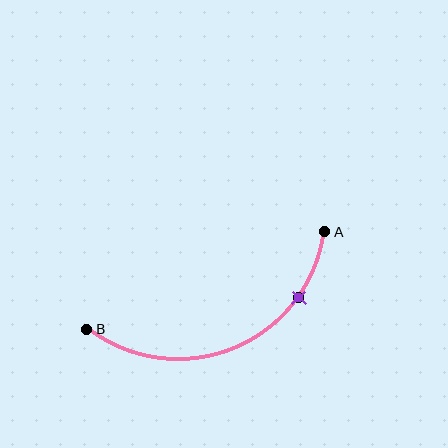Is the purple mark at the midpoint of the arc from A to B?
No. The purple mark lies on the arc but is closer to endpoint A. The arc midpoint would be at the point on the curve equidistant along the arc from both A and B.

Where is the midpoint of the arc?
The arc midpoint is the point on the curve farthest from the straight line joining A and B. It sits below that line.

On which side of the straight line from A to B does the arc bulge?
The arc bulges below the straight line connecting A and B.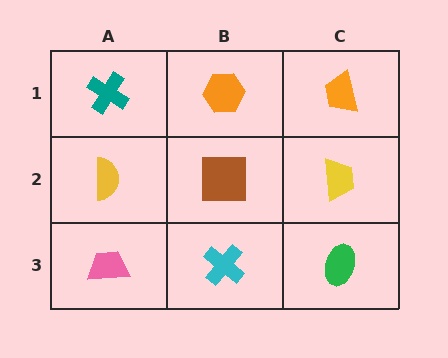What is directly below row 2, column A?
A pink trapezoid.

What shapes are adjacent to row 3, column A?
A yellow semicircle (row 2, column A), a cyan cross (row 3, column B).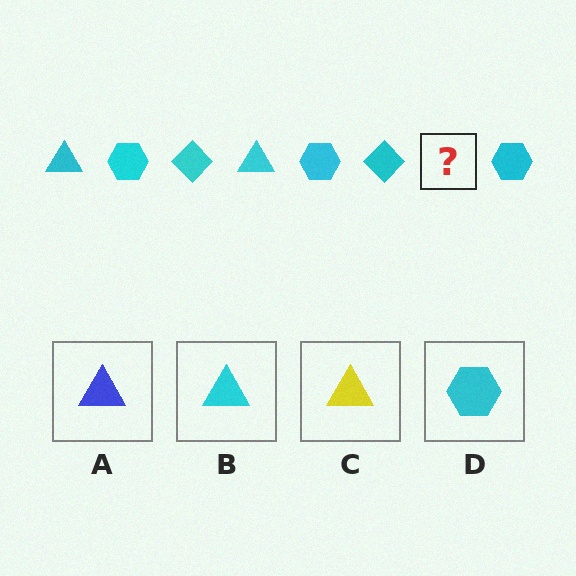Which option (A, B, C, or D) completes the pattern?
B.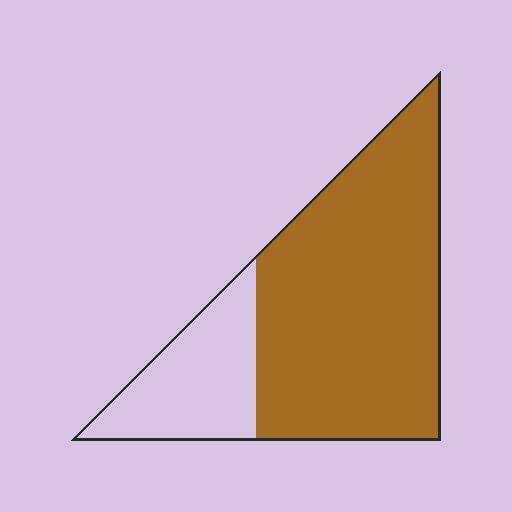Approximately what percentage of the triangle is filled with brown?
Approximately 75%.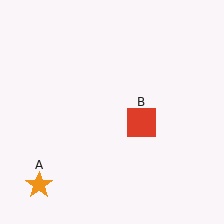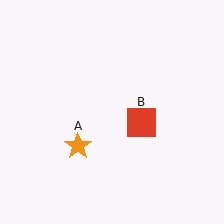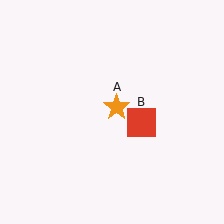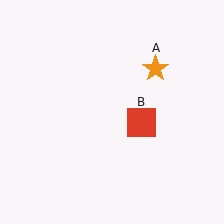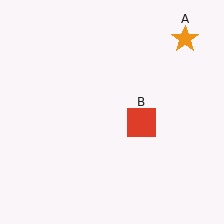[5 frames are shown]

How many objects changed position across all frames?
1 object changed position: orange star (object A).